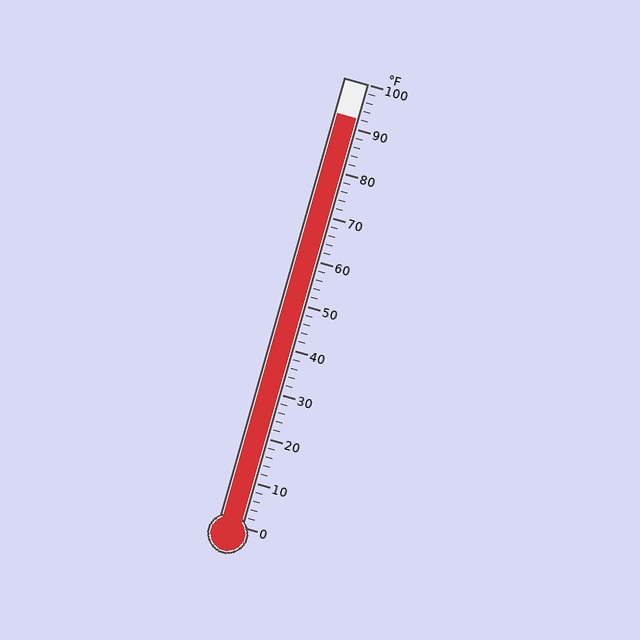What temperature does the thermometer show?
The thermometer shows approximately 92°F.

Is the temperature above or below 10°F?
The temperature is above 10°F.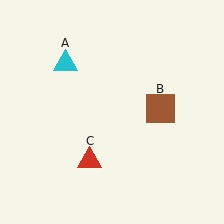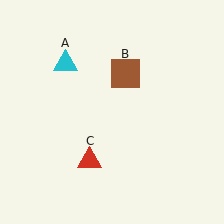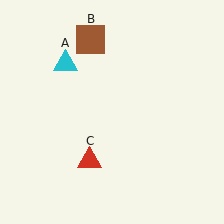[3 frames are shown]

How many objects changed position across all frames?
1 object changed position: brown square (object B).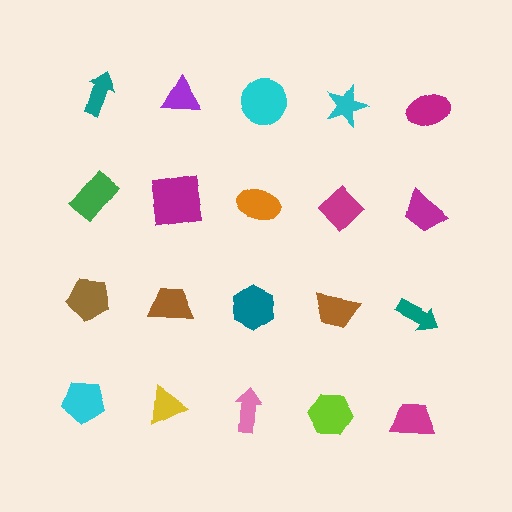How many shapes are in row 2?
5 shapes.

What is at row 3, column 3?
A teal hexagon.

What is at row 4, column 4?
A lime hexagon.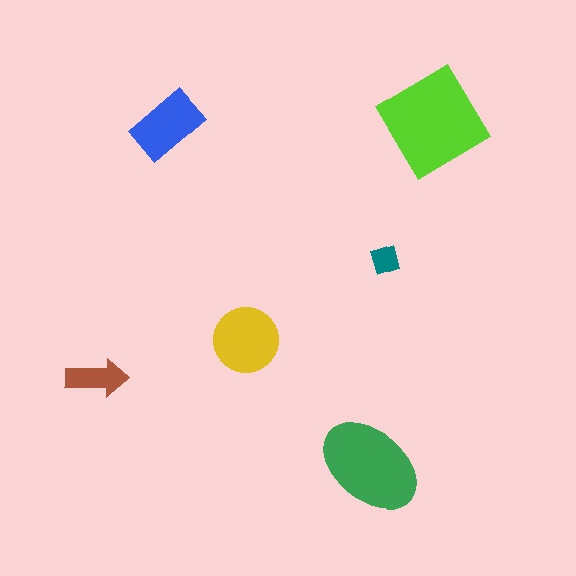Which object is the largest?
The lime diamond.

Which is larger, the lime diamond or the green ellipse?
The lime diamond.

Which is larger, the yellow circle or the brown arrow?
The yellow circle.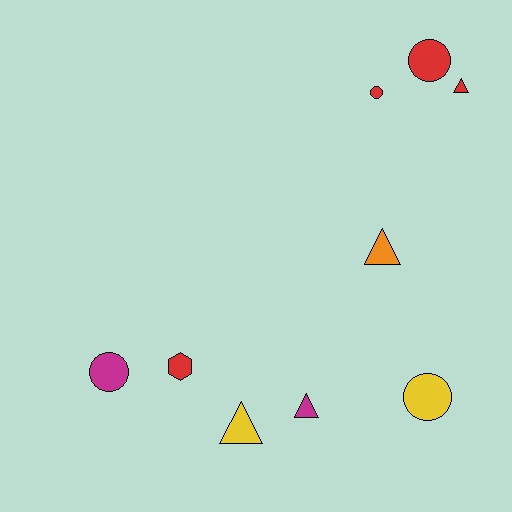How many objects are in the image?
There are 9 objects.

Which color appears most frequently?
Red, with 4 objects.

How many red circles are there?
There are 2 red circles.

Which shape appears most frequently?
Circle, with 4 objects.